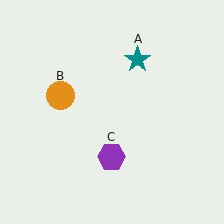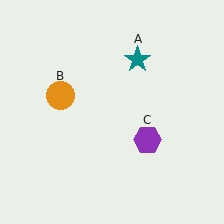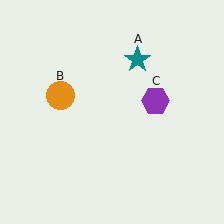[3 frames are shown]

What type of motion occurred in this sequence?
The purple hexagon (object C) rotated counterclockwise around the center of the scene.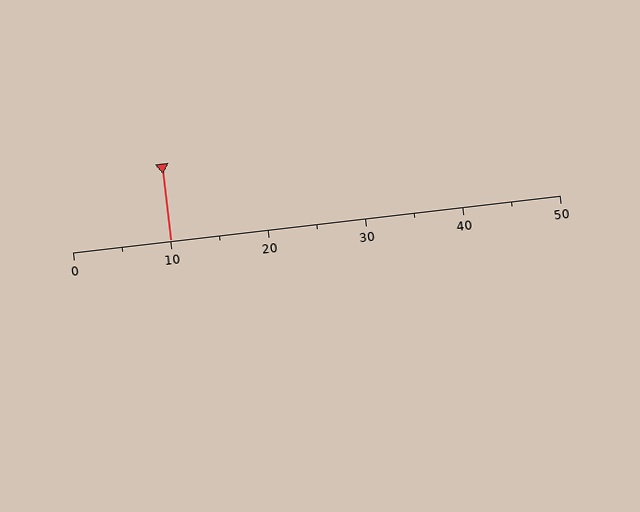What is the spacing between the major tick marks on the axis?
The major ticks are spaced 10 apart.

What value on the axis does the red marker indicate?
The marker indicates approximately 10.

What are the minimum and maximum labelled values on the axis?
The axis runs from 0 to 50.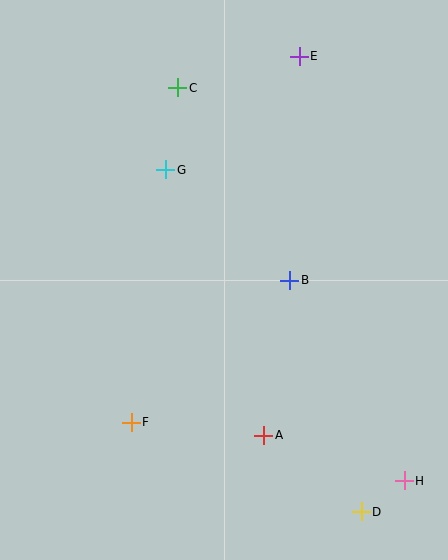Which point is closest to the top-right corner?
Point E is closest to the top-right corner.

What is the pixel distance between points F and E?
The distance between F and E is 403 pixels.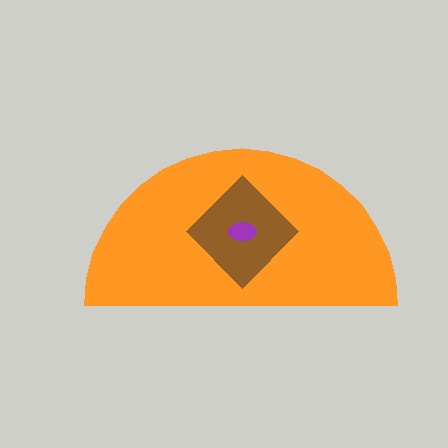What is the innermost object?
The purple ellipse.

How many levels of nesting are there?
3.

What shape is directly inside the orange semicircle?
The brown diamond.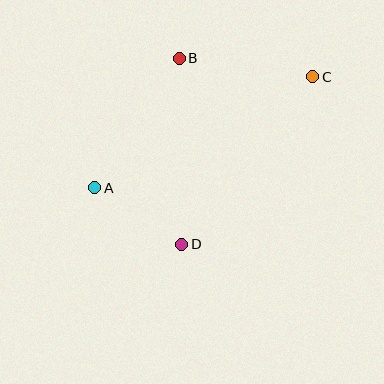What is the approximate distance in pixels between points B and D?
The distance between B and D is approximately 186 pixels.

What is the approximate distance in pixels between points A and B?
The distance between A and B is approximately 155 pixels.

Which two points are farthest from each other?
Points A and C are farthest from each other.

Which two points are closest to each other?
Points A and D are closest to each other.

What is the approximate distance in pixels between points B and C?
The distance between B and C is approximately 135 pixels.